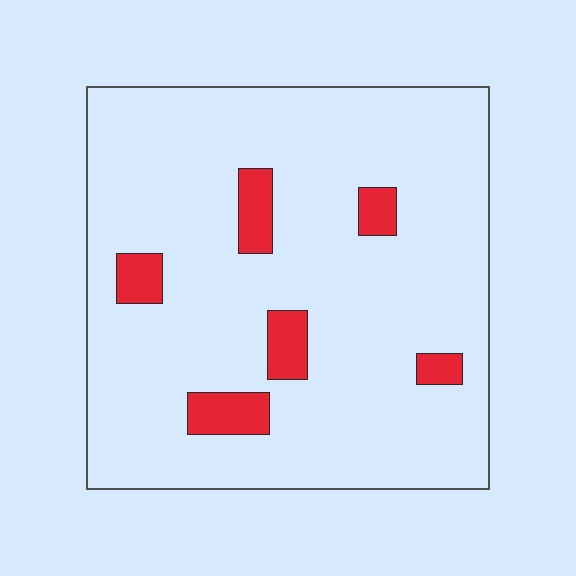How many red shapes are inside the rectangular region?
6.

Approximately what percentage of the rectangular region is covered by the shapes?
Approximately 10%.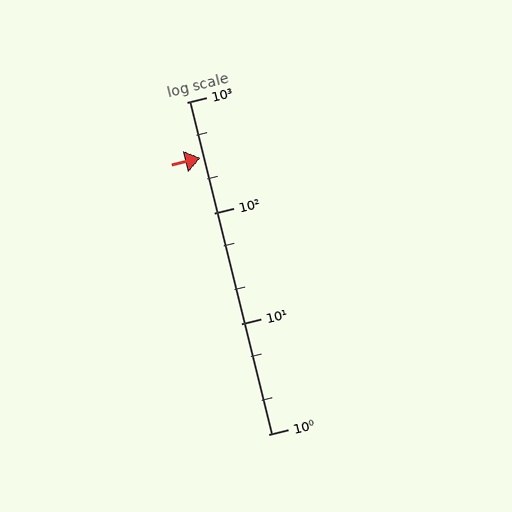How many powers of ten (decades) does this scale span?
The scale spans 3 decades, from 1 to 1000.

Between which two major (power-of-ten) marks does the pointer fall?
The pointer is between 100 and 1000.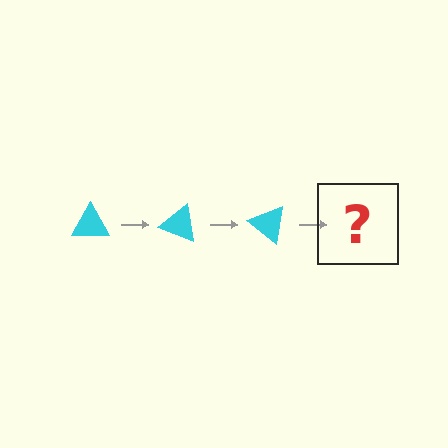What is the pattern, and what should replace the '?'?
The pattern is that the triangle rotates 20 degrees each step. The '?' should be a cyan triangle rotated 60 degrees.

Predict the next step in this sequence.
The next step is a cyan triangle rotated 60 degrees.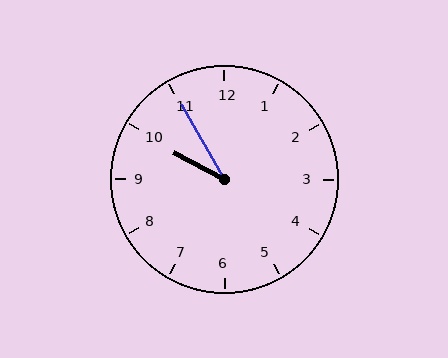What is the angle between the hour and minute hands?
Approximately 32 degrees.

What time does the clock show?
9:55.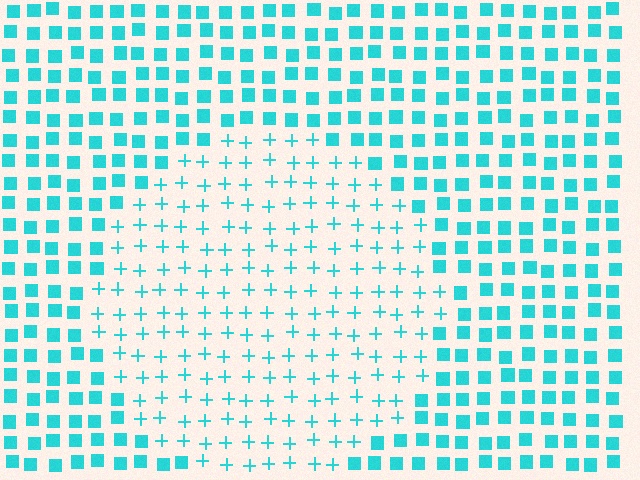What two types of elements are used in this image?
The image uses plus signs inside the circle region and squares outside it.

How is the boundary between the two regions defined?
The boundary is defined by a change in element shape: plus signs inside vs. squares outside. All elements share the same color and spacing.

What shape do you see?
I see a circle.